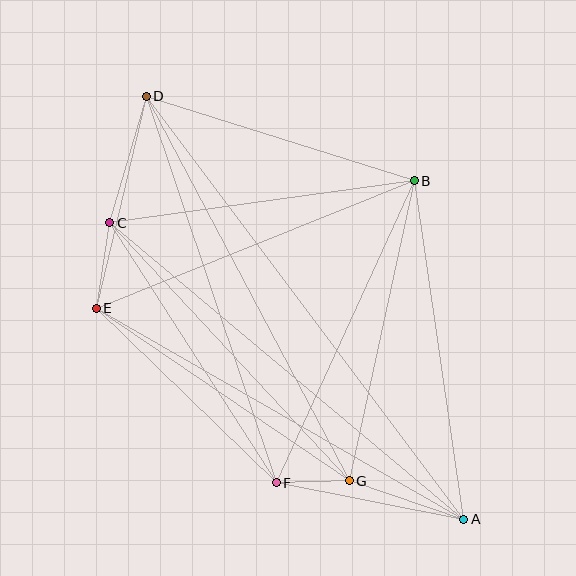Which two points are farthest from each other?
Points A and D are farthest from each other.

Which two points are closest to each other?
Points F and G are closest to each other.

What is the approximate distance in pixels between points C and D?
The distance between C and D is approximately 132 pixels.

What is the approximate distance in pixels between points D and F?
The distance between D and F is approximately 408 pixels.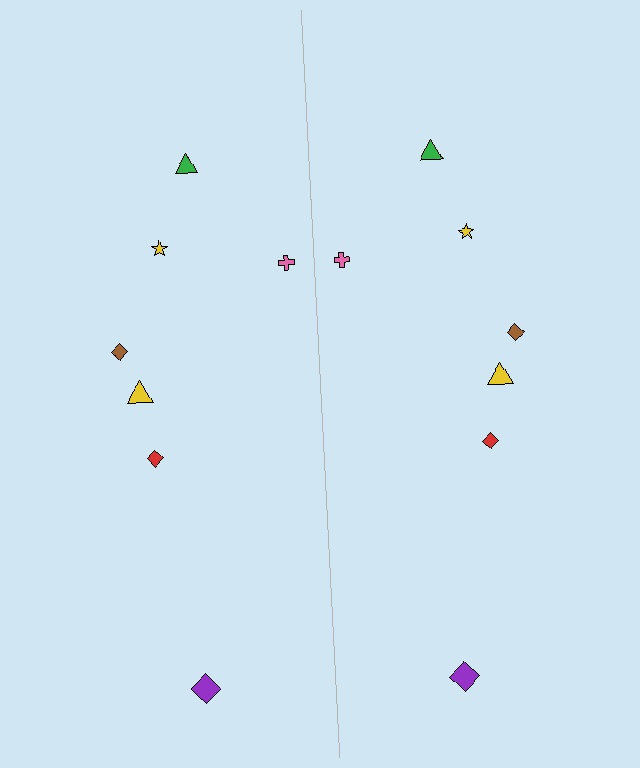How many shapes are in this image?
There are 14 shapes in this image.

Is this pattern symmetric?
Yes, this pattern has bilateral (reflection) symmetry.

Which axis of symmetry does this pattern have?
The pattern has a vertical axis of symmetry running through the center of the image.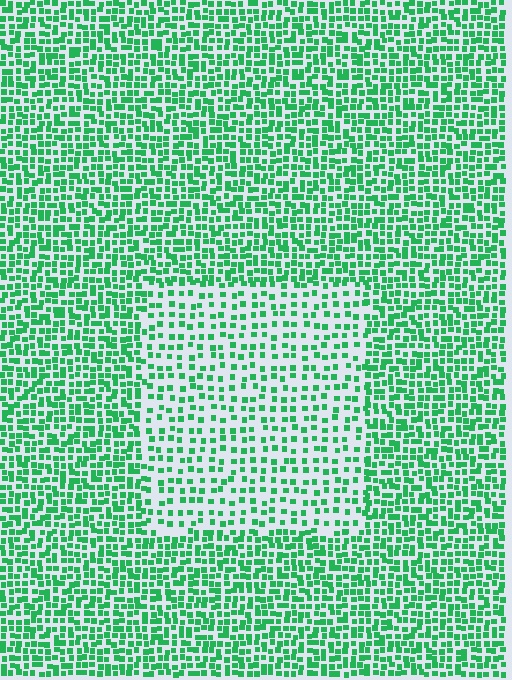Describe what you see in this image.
The image contains small green elements arranged at two different densities. A rectangle-shaped region is visible where the elements are less densely packed than the surrounding area.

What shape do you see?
I see a rectangle.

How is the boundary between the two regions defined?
The boundary is defined by a change in element density (approximately 1.9x ratio). All elements are the same color, size, and shape.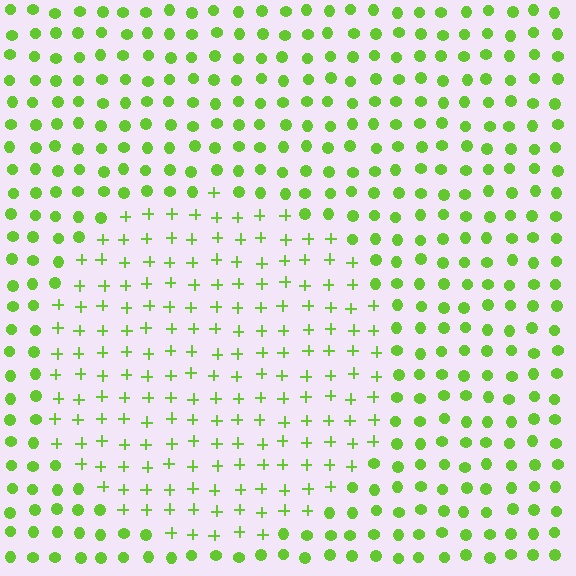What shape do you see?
I see a circle.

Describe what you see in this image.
The image is filled with small lime elements arranged in a uniform grid. A circle-shaped region contains plus signs, while the surrounding area contains circles. The boundary is defined purely by the change in element shape.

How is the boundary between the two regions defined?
The boundary is defined by a change in element shape: plus signs inside vs. circles outside. All elements share the same color and spacing.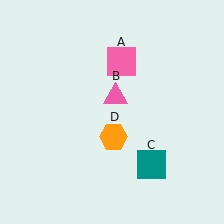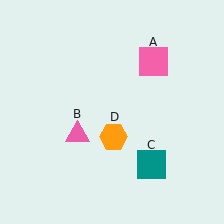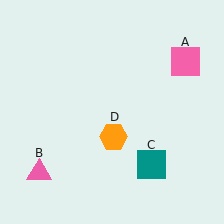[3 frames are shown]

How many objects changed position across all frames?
2 objects changed position: pink square (object A), pink triangle (object B).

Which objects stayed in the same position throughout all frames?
Teal square (object C) and orange hexagon (object D) remained stationary.